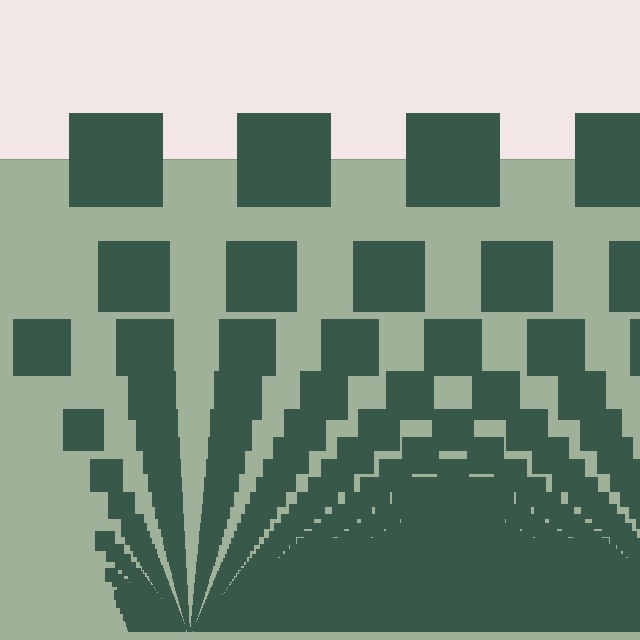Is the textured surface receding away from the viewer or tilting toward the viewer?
The surface appears to tilt toward the viewer. Texture elements get larger and sparser toward the top.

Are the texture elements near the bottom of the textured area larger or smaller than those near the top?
Smaller. The gradient is inverted — elements near the bottom are smaller and denser.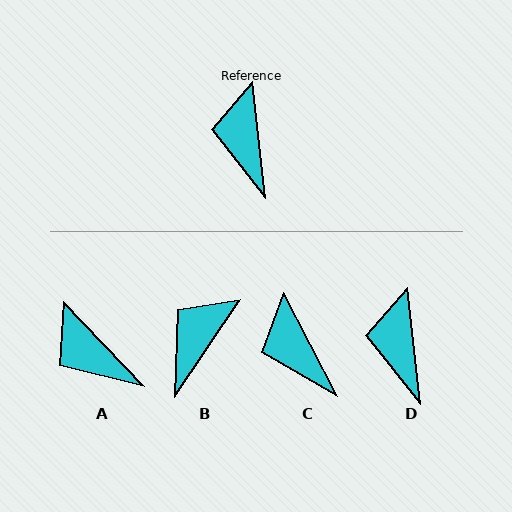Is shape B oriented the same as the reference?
No, it is off by about 41 degrees.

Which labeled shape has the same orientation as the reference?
D.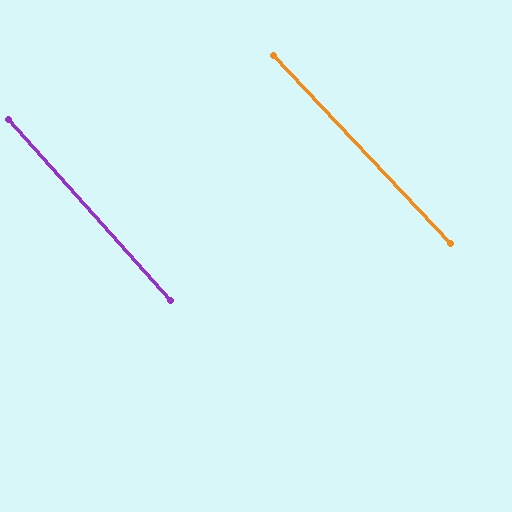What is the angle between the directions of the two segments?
Approximately 1 degree.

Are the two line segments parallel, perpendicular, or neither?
Parallel — their directions differ by only 1.4°.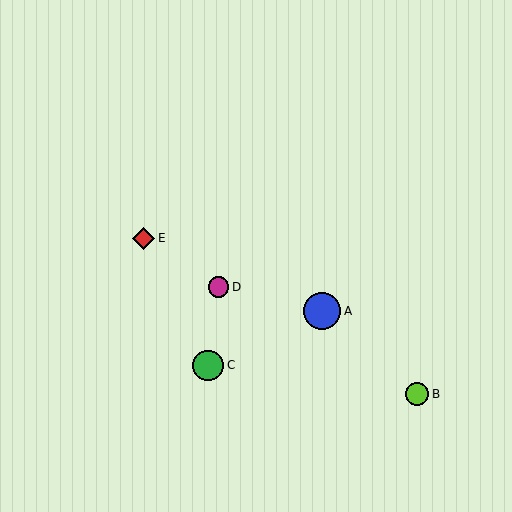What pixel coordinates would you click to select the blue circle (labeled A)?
Click at (322, 311) to select the blue circle A.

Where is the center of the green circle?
The center of the green circle is at (208, 365).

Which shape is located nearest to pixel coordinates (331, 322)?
The blue circle (labeled A) at (322, 311) is nearest to that location.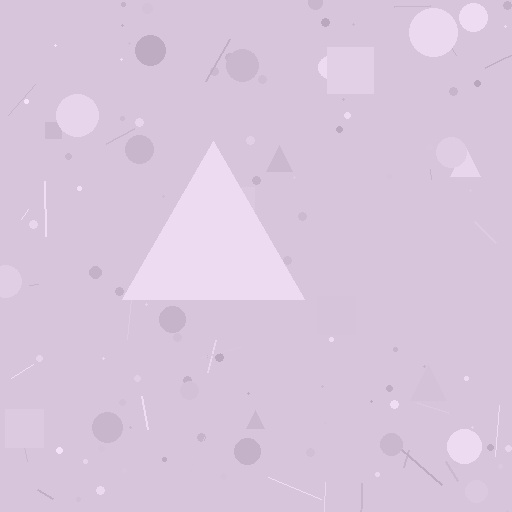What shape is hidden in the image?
A triangle is hidden in the image.